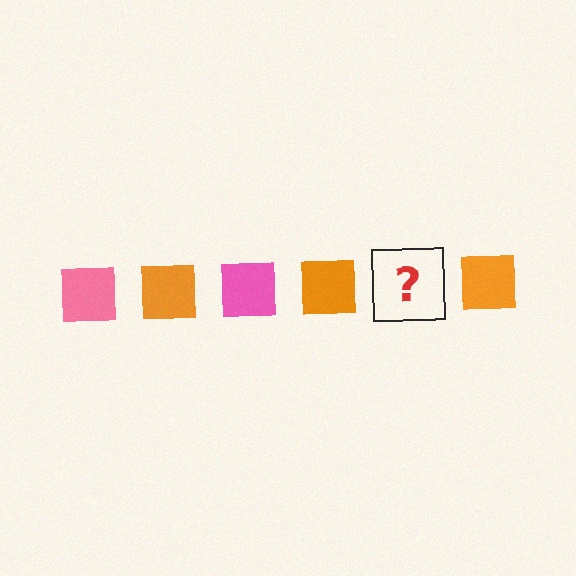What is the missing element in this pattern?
The missing element is a pink square.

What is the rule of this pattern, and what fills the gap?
The rule is that the pattern cycles through pink, orange squares. The gap should be filled with a pink square.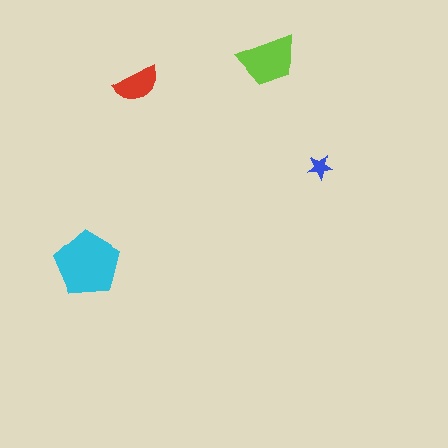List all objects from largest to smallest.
The cyan pentagon, the lime trapezoid, the red semicircle, the blue star.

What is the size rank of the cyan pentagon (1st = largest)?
1st.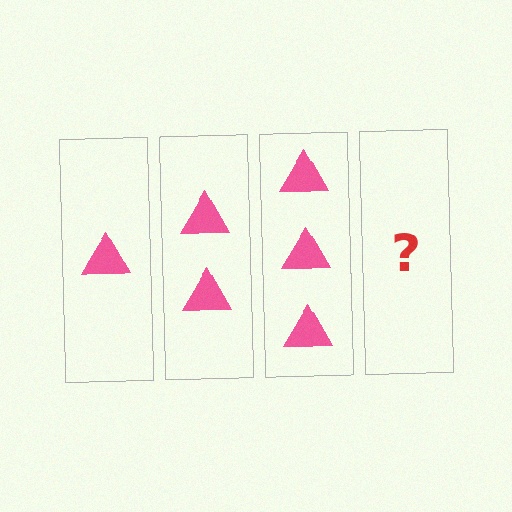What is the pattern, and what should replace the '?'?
The pattern is that each step adds one more triangle. The '?' should be 4 triangles.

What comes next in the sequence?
The next element should be 4 triangles.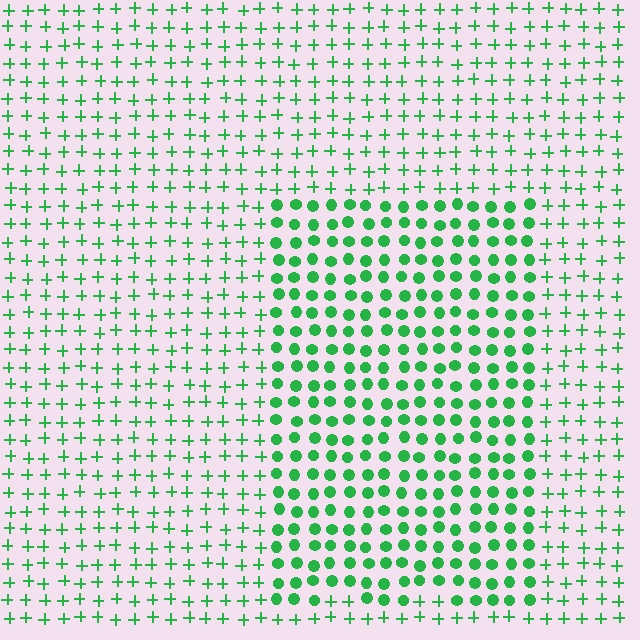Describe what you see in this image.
The image is filled with small green elements arranged in a uniform grid. A rectangle-shaped region contains circles, while the surrounding area contains plus signs. The boundary is defined purely by the change in element shape.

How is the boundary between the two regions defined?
The boundary is defined by a change in element shape: circles inside vs. plus signs outside. All elements share the same color and spacing.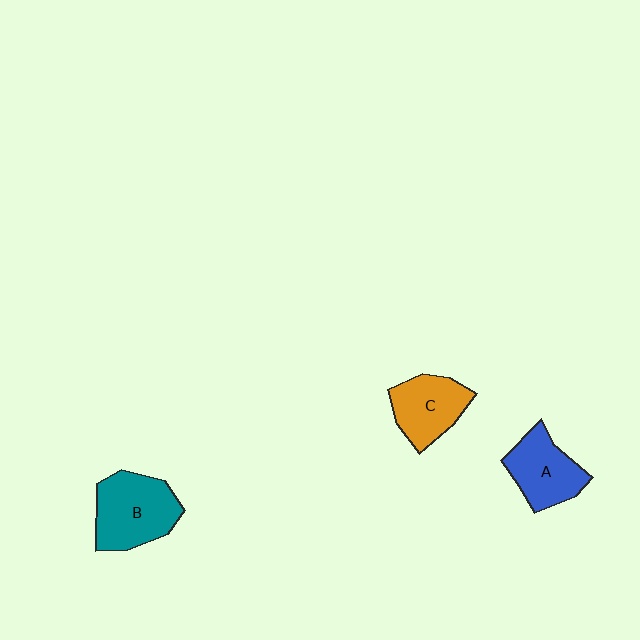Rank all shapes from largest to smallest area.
From largest to smallest: B (teal), A (blue), C (orange).